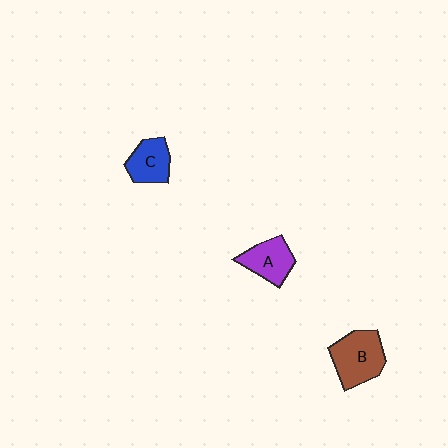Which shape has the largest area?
Shape B (brown).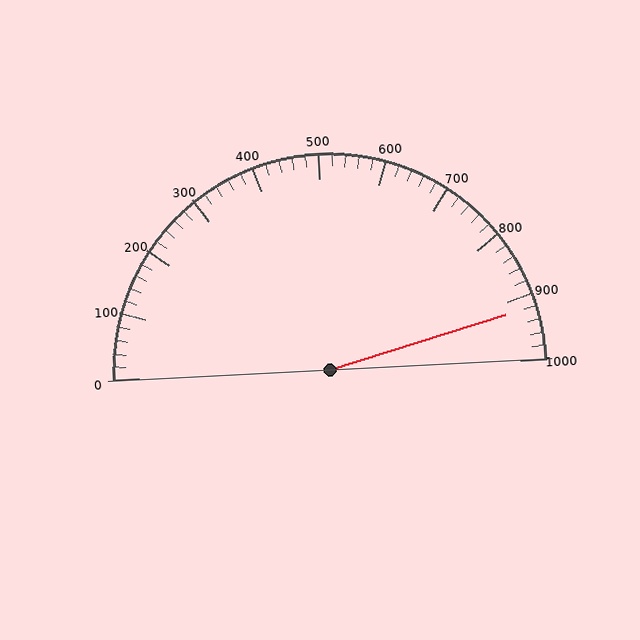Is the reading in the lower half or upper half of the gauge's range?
The reading is in the upper half of the range (0 to 1000).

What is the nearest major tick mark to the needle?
The nearest major tick mark is 900.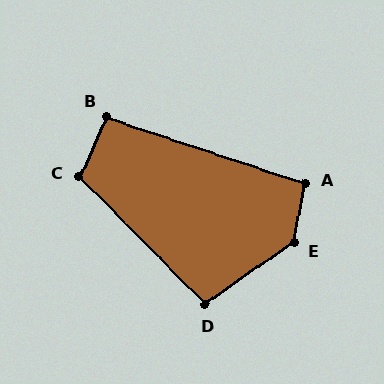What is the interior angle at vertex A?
Approximately 98 degrees (obtuse).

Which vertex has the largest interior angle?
E, at approximately 136 degrees.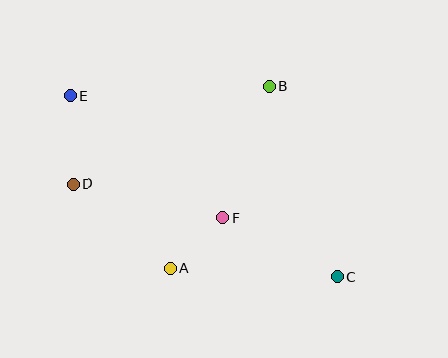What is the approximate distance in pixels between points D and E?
The distance between D and E is approximately 88 pixels.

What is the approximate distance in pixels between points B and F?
The distance between B and F is approximately 139 pixels.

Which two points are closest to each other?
Points A and F are closest to each other.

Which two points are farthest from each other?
Points C and E are farthest from each other.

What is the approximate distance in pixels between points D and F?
The distance between D and F is approximately 154 pixels.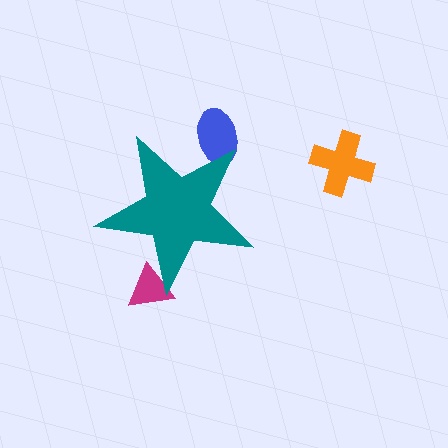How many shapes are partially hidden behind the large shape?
2 shapes are partially hidden.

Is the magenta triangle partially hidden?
Yes, the magenta triangle is partially hidden behind the teal star.